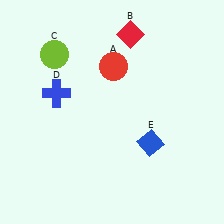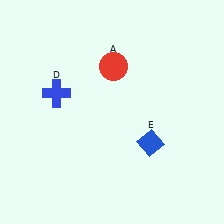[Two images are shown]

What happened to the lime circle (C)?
The lime circle (C) was removed in Image 2. It was in the top-left area of Image 1.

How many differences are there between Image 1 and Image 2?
There are 2 differences between the two images.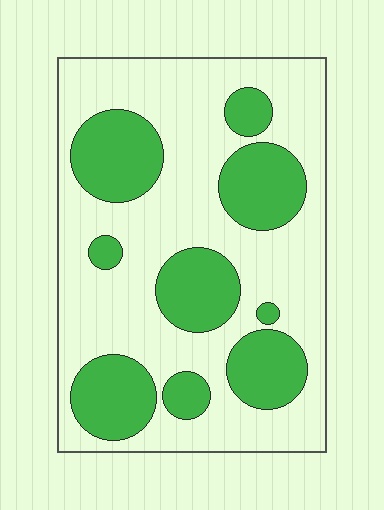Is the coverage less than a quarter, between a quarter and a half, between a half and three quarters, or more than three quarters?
Between a quarter and a half.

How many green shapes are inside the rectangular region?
9.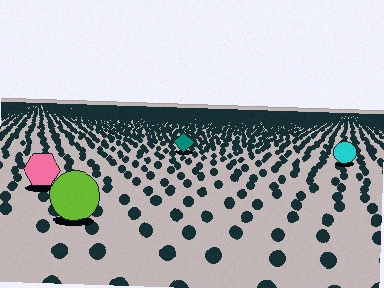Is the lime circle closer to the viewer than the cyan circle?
Yes. The lime circle is closer — you can tell from the texture gradient: the ground texture is coarser near it.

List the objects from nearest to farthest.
From nearest to farthest: the lime circle, the pink hexagon, the cyan circle, the teal diamond.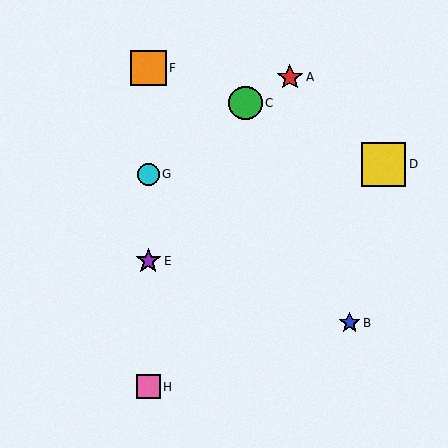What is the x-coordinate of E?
Object E is at x≈148.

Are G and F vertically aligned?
Yes, both are at x≈148.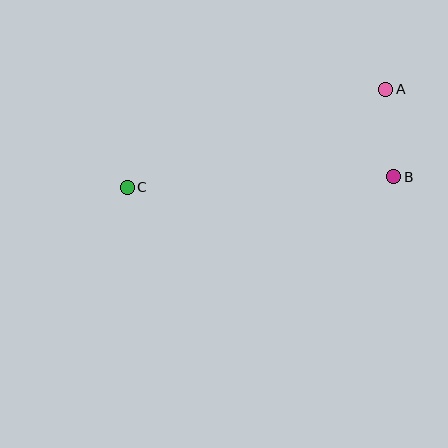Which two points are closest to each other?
Points A and B are closest to each other.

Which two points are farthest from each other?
Points A and C are farthest from each other.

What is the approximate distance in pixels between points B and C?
The distance between B and C is approximately 266 pixels.